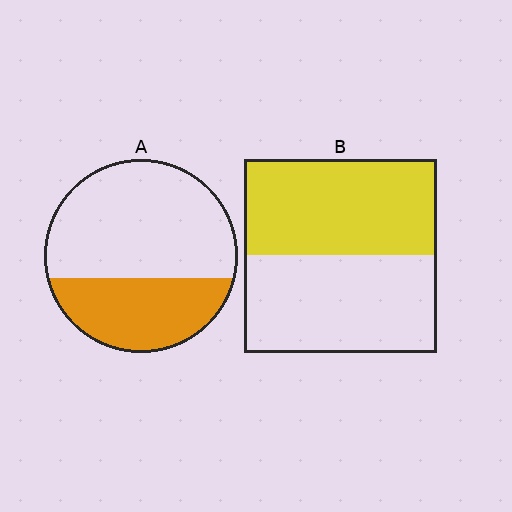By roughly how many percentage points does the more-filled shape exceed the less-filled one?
By roughly 15 percentage points (B over A).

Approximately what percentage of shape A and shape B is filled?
A is approximately 35% and B is approximately 50%.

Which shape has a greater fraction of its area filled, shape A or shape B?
Shape B.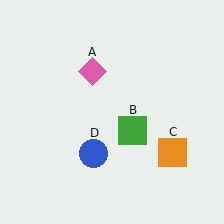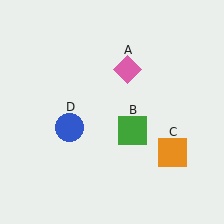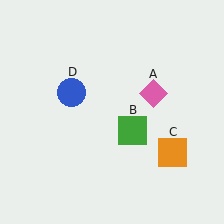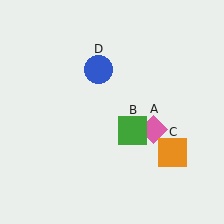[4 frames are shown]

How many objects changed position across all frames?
2 objects changed position: pink diamond (object A), blue circle (object D).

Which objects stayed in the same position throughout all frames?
Green square (object B) and orange square (object C) remained stationary.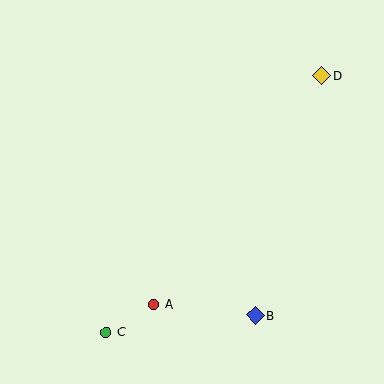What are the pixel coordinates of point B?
Point B is at (255, 315).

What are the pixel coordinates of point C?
Point C is at (106, 332).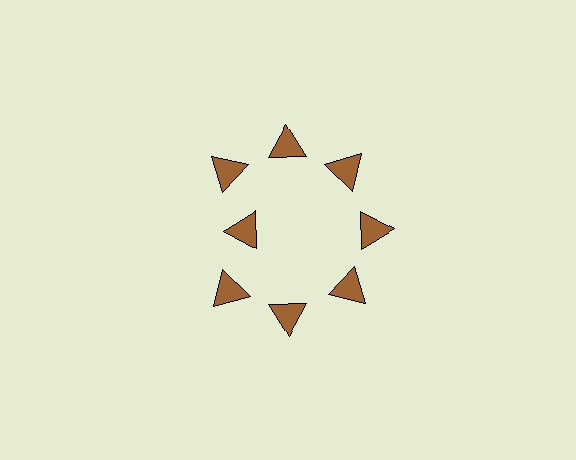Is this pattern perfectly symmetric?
No. The 8 brown triangles are arranged in a ring, but one element near the 9 o'clock position is pulled inward toward the center, breaking the 8-fold rotational symmetry.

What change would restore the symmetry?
The symmetry would be restored by moving it outward, back onto the ring so that all 8 triangles sit at equal angles and equal distance from the center.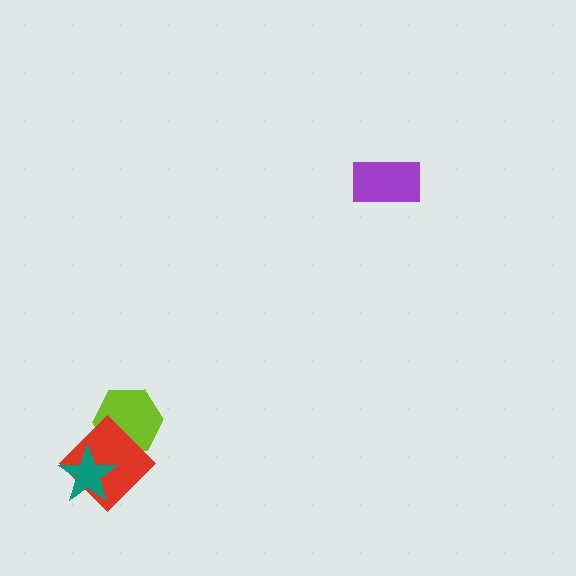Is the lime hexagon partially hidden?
Yes, it is partially covered by another shape.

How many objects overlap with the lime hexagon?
1 object overlaps with the lime hexagon.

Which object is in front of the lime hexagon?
The red diamond is in front of the lime hexagon.